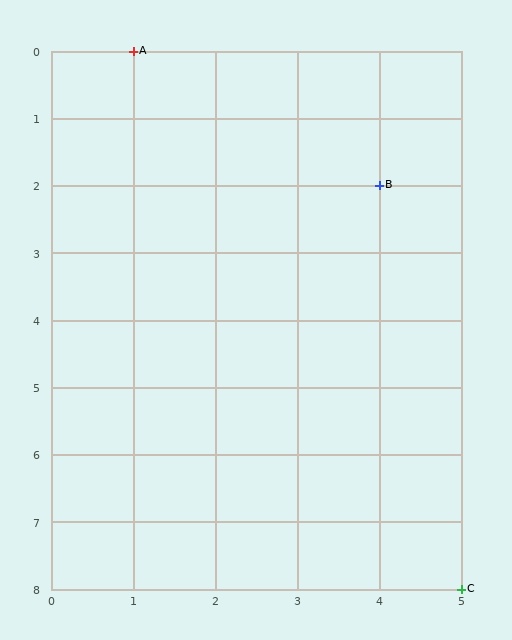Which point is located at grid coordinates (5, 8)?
Point C is at (5, 8).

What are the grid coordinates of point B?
Point B is at grid coordinates (4, 2).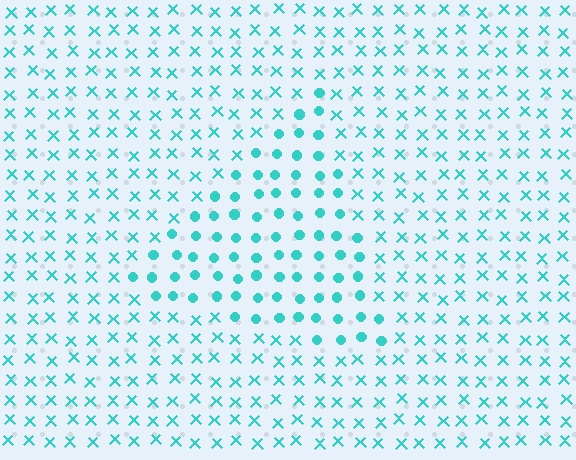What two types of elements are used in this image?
The image uses circles inside the triangle region and X marks outside it.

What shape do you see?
I see a triangle.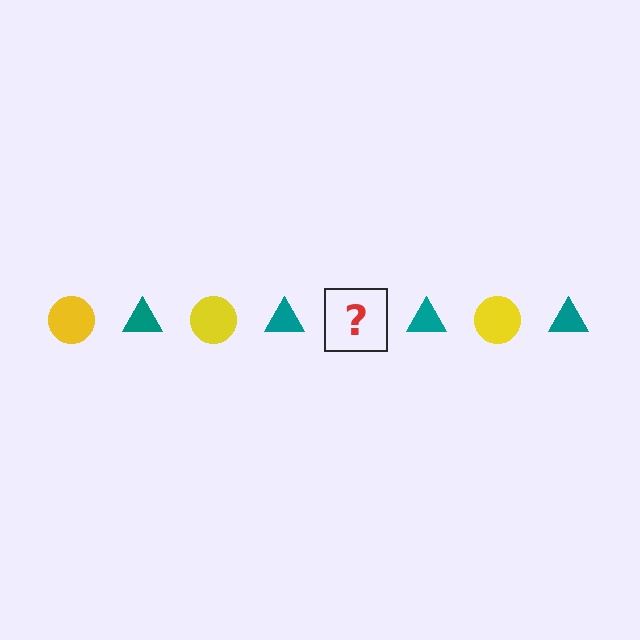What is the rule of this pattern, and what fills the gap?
The rule is that the pattern alternates between yellow circle and teal triangle. The gap should be filled with a yellow circle.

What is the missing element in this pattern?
The missing element is a yellow circle.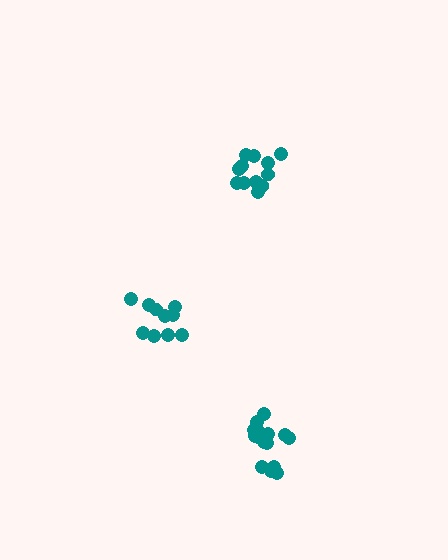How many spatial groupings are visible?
There are 3 spatial groupings.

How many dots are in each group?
Group 1: 12 dots, Group 2: 15 dots, Group 3: 10 dots (37 total).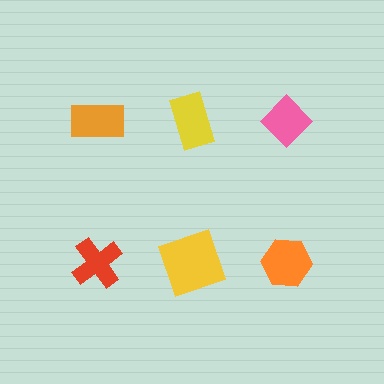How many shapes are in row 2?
3 shapes.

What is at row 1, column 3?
A pink diamond.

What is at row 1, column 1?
An orange rectangle.